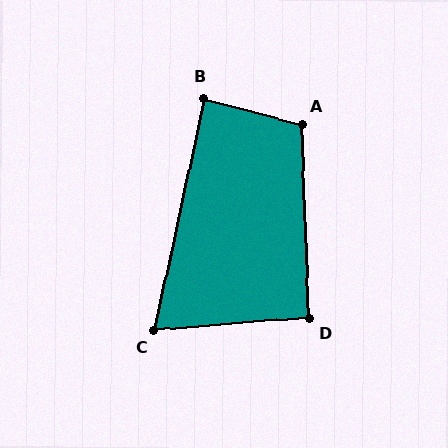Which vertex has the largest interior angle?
A, at approximately 107 degrees.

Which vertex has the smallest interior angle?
C, at approximately 73 degrees.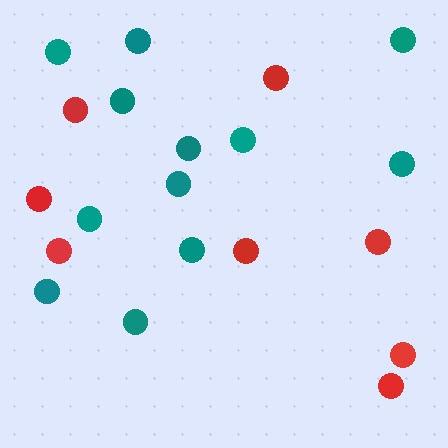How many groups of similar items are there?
There are 2 groups: one group of teal circles (12) and one group of red circles (8).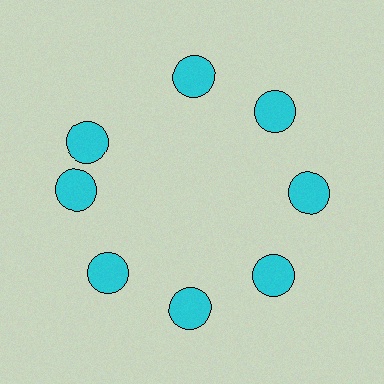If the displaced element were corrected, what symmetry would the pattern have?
It would have 8-fold rotational symmetry — the pattern would map onto itself every 45 degrees.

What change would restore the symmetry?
The symmetry would be restored by rotating it back into even spacing with its neighbors so that all 8 circles sit at equal angles and equal distance from the center.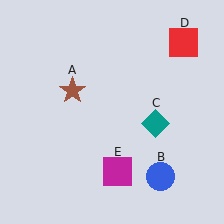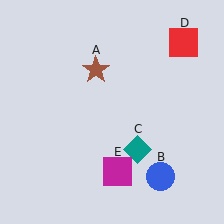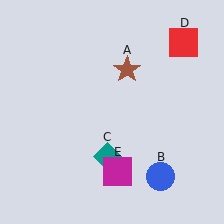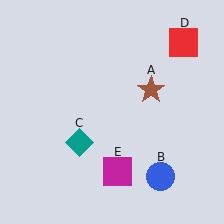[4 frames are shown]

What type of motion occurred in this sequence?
The brown star (object A), teal diamond (object C) rotated clockwise around the center of the scene.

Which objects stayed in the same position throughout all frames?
Blue circle (object B) and red square (object D) and magenta square (object E) remained stationary.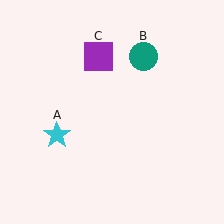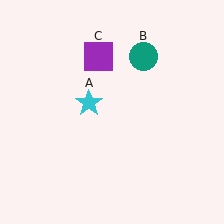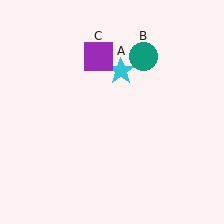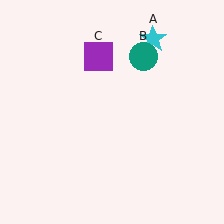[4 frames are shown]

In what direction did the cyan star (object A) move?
The cyan star (object A) moved up and to the right.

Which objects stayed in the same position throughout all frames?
Teal circle (object B) and purple square (object C) remained stationary.